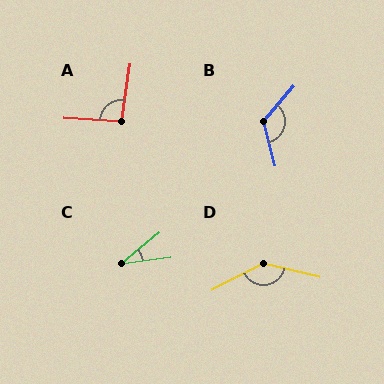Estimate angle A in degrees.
Approximately 94 degrees.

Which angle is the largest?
D, at approximately 140 degrees.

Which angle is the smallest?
C, at approximately 31 degrees.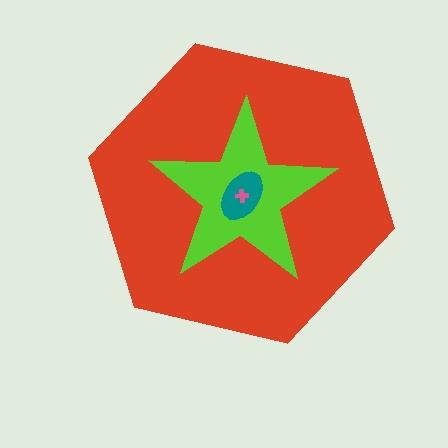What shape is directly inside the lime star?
The teal ellipse.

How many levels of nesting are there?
4.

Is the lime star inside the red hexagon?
Yes.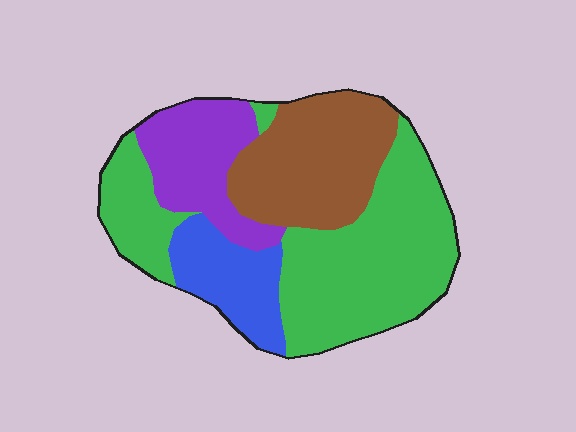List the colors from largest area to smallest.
From largest to smallest: green, brown, purple, blue.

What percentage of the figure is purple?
Purple covers around 15% of the figure.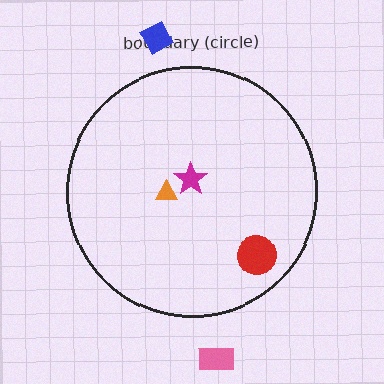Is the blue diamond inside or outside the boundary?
Outside.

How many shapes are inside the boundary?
3 inside, 2 outside.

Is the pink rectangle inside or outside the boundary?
Outside.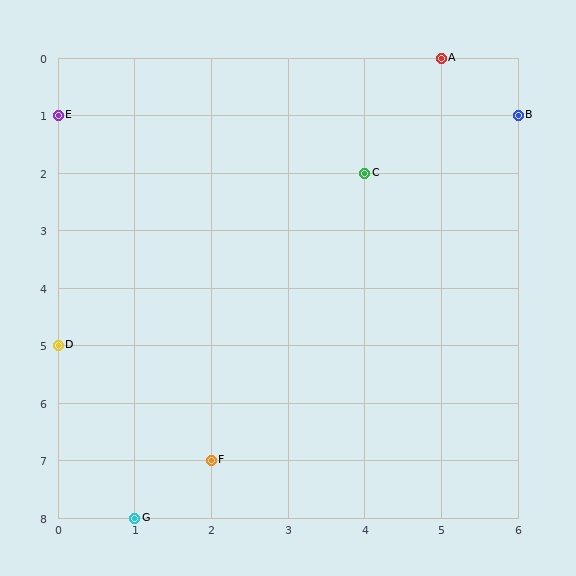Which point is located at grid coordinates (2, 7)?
Point F is at (2, 7).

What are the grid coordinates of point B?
Point B is at grid coordinates (6, 1).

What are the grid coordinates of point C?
Point C is at grid coordinates (4, 2).